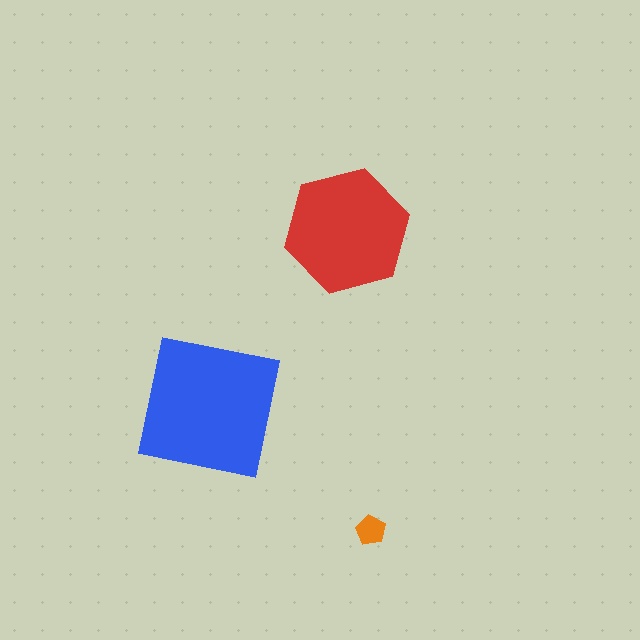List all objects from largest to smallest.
The blue square, the red hexagon, the orange pentagon.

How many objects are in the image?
There are 3 objects in the image.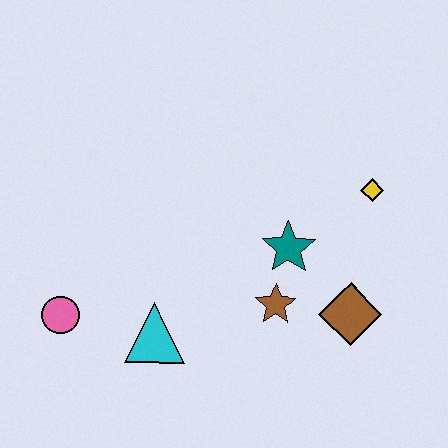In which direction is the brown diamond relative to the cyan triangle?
The brown diamond is to the right of the cyan triangle.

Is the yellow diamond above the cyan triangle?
Yes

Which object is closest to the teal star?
The brown star is closest to the teal star.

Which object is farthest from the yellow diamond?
The pink circle is farthest from the yellow diamond.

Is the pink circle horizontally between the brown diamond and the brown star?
No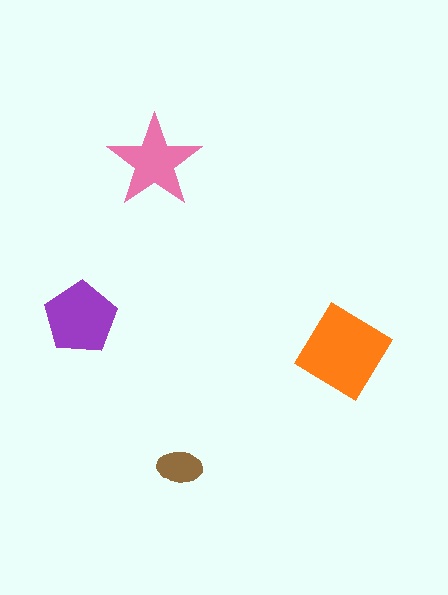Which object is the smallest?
The brown ellipse.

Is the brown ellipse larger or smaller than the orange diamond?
Smaller.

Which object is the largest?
The orange diamond.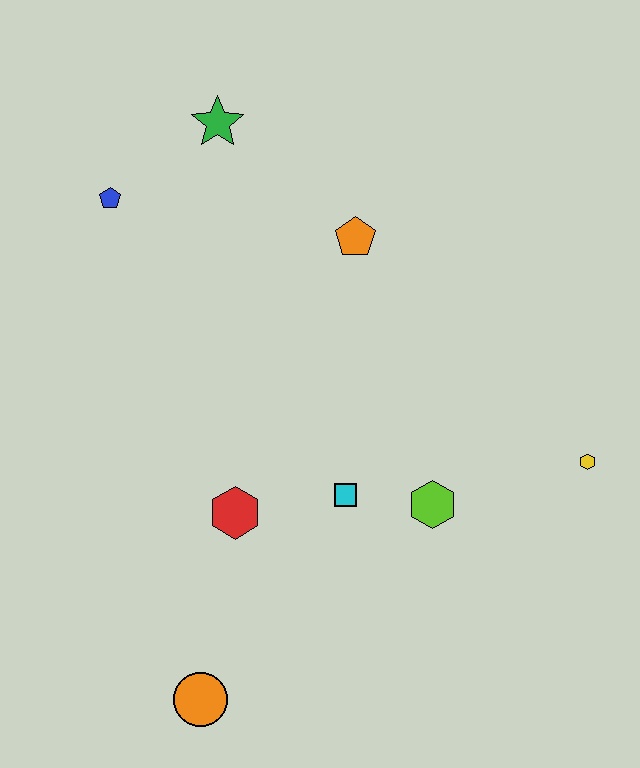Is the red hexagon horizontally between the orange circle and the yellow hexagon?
Yes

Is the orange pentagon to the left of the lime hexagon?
Yes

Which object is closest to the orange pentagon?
The green star is closest to the orange pentagon.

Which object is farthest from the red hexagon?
The green star is farthest from the red hexagon.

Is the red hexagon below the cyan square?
Yes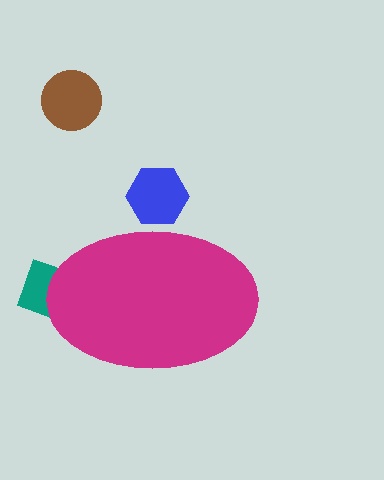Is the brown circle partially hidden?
No, the brown circle is fully visible.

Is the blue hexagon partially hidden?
Yes, the blue hexagon is partially hidden behind the magenta ellipse.